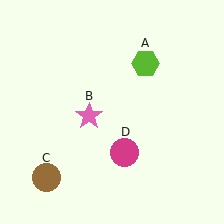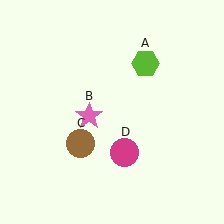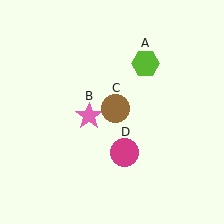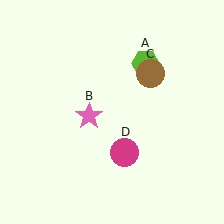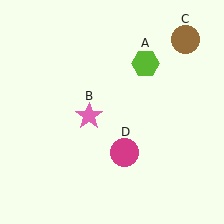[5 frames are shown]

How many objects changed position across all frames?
1 object changed position: brown circle (object C).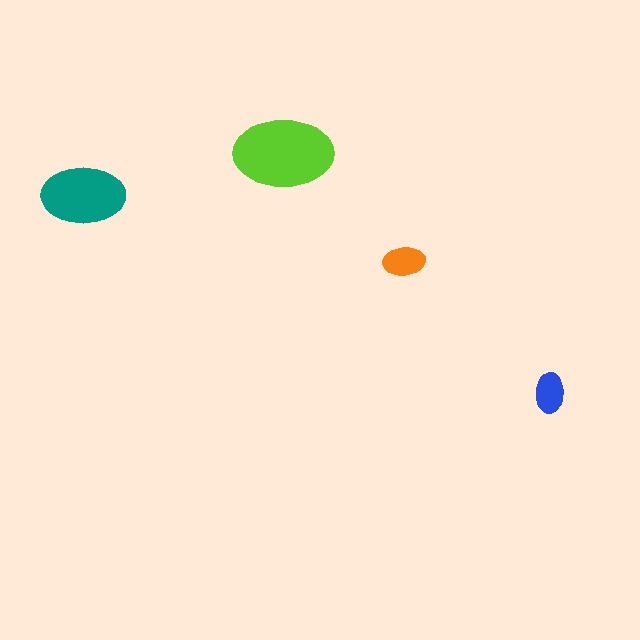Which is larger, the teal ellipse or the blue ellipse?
The teal one.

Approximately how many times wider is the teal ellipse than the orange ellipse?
About 2 times wider.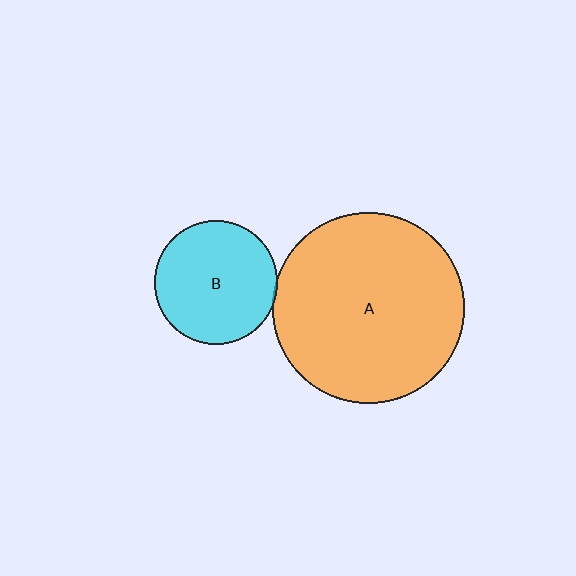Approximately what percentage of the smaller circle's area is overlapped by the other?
Approximately 5%.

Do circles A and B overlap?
Yes.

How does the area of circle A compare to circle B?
Approximately 2.4 times.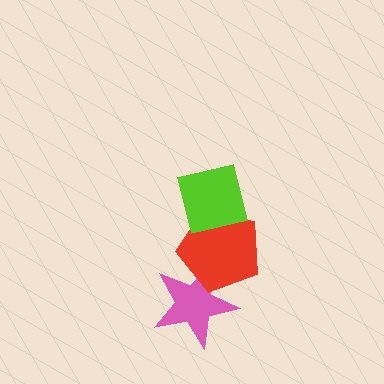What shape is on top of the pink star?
The red pentagon is on top of the pink star.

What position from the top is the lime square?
The lime square is 1st from the top.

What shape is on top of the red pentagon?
The lime square is on top of the red pentagon.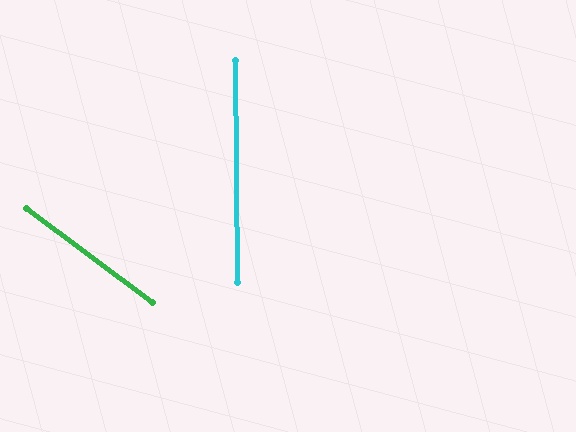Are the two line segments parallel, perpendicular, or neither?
Neither parallel nor perpendicular — they differ by about 52°.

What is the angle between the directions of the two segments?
Approximately 52 degrees.